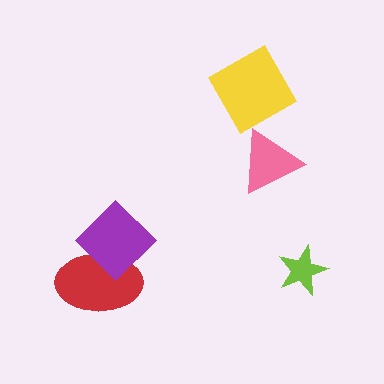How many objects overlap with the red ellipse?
1 object overlaps with the red ellipse.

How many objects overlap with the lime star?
0 objects overlap with the lime star.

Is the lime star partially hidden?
No, no other shape covers it.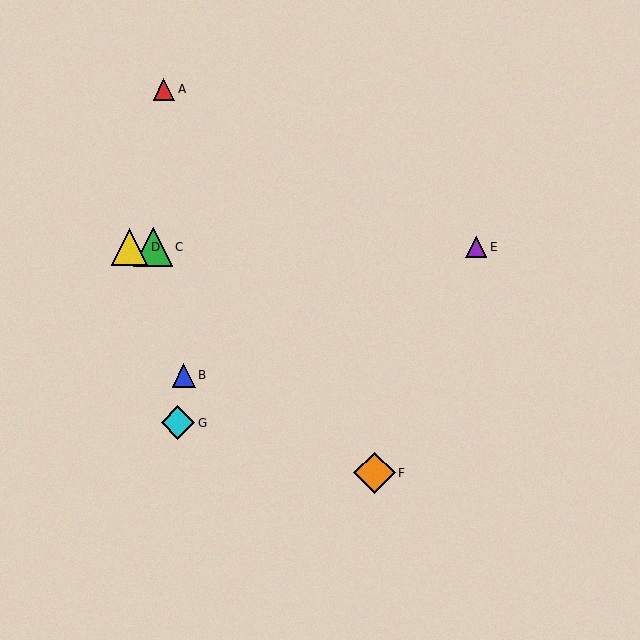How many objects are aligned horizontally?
3 objects (C, D, E) are aligned horizontally.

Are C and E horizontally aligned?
Yes, both are at y≈247.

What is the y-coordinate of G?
Object G is at y≈423.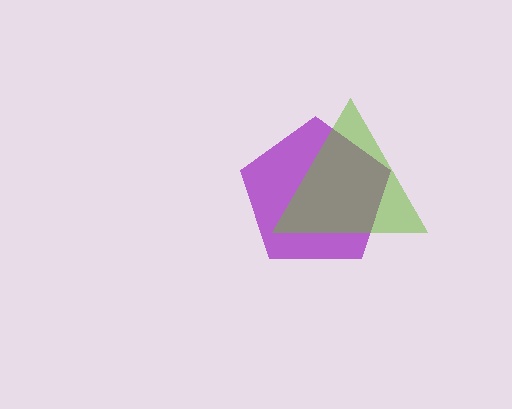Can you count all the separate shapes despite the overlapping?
Yes, there are 2 separate shapes.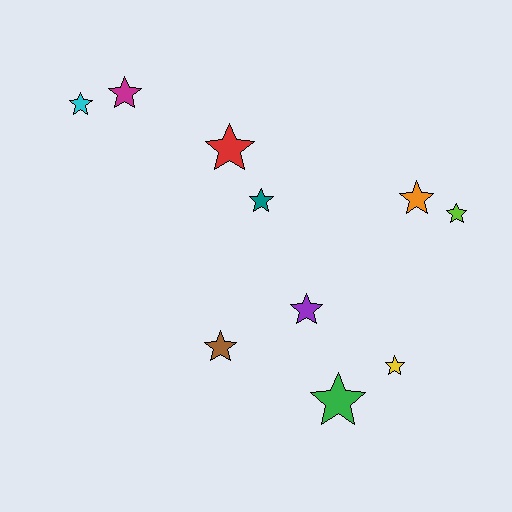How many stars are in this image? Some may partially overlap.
There are 10 stars.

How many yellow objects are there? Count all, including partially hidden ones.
There is 1 yellow object.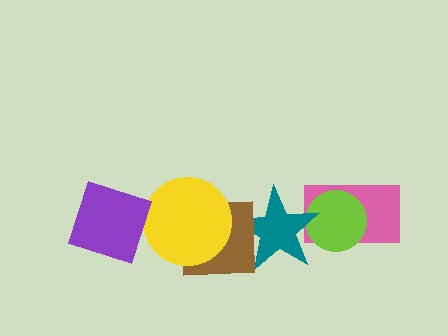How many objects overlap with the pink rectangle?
2 objects overlap with the pink rectangle.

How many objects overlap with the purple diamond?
1 object overlaps with the purple diamond.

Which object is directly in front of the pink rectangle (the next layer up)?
The lime circle is directly in front of the pink rectangle.